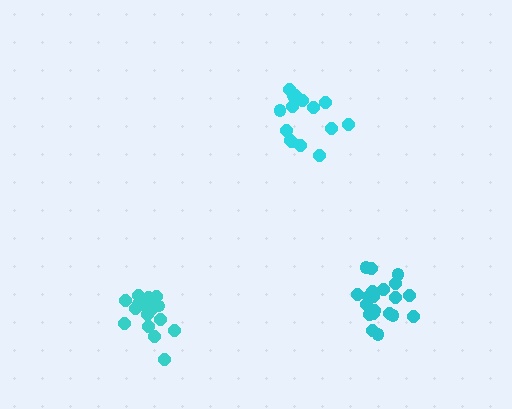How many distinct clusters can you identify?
There are 3 distinct clusters.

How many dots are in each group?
Group 1: 17 dots, Group 2: 15 dots, Group 3: 20 dots (52 total).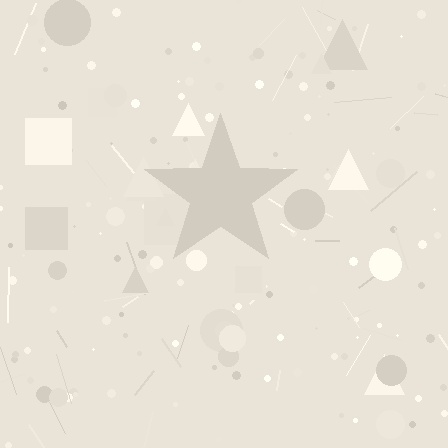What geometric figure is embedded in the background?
A star is embedded in the background.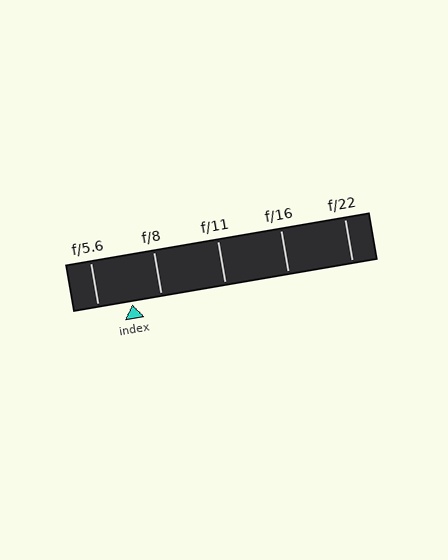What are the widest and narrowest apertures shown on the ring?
The widest aperture shown is f/5.6 and the narrowest is f/22.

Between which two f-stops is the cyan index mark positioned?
The index mark is between f/5.6 and f/8.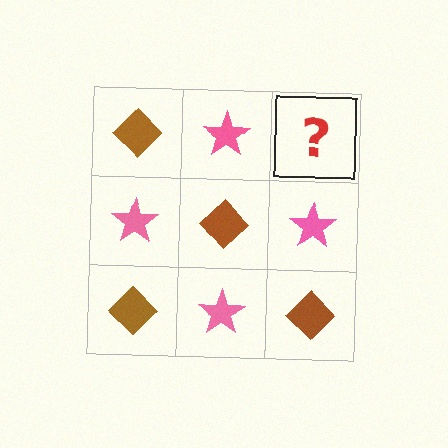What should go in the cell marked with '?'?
The missing cell should contain a brown diamond.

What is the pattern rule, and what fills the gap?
The rule is that it alternates brown diamond and pink star in a checkerboard pattern. The gap should be filled with a brown diamond.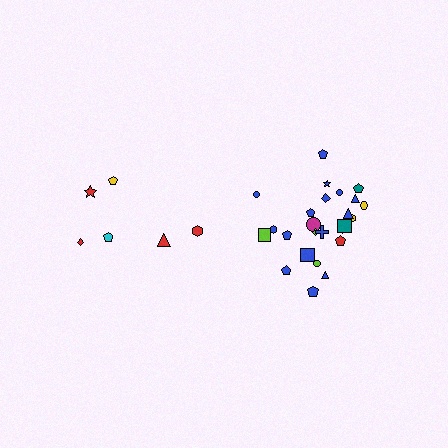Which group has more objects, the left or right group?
The right group.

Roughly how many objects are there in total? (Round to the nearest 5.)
Roughly 30 objects in total.